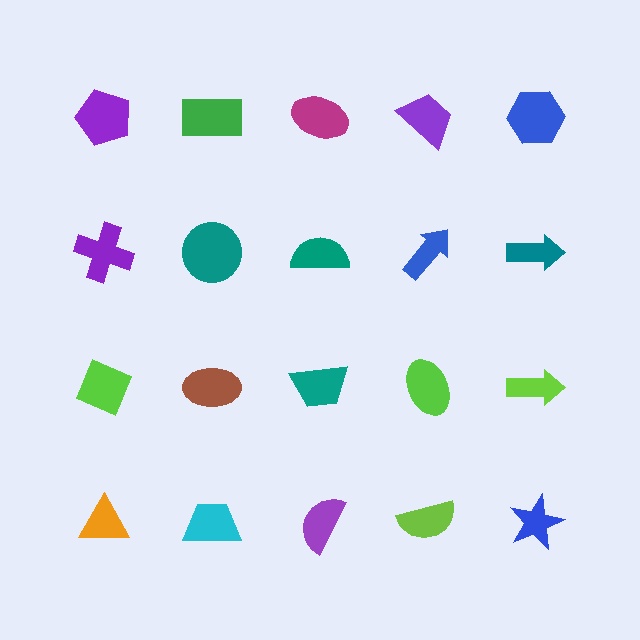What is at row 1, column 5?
A blue hexagon.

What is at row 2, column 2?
A teal circle.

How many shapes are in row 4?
5 shapes.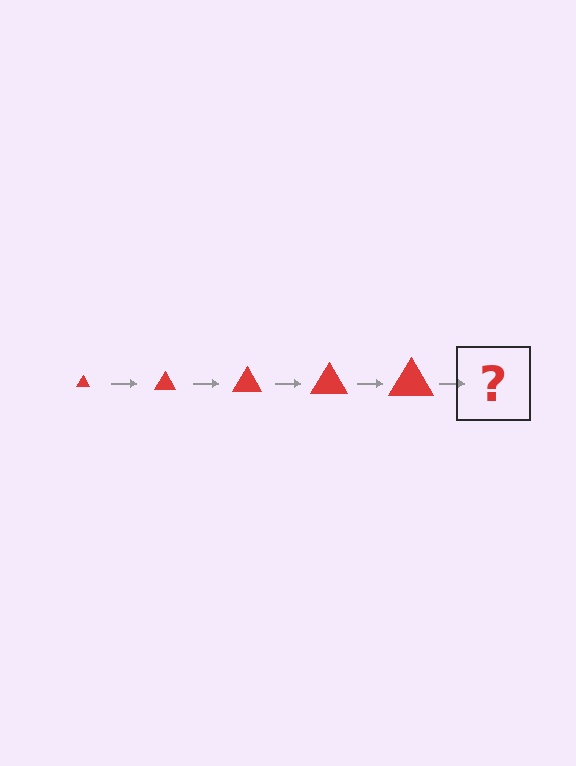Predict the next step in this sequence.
The next step is a red triangle, larger than the previous one.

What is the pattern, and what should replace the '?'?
The pattern is that the triangle gets progressively larger each step. The '?' should be a red triangle, larger than the previous one.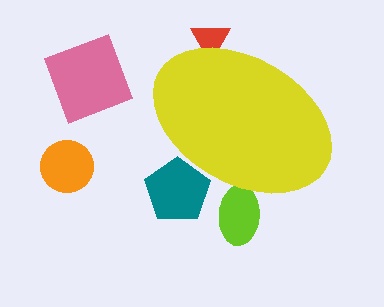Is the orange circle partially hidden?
No, the orange circle is fully visible.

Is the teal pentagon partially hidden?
Yes, the teal pentagon is partially hidden behind the yellow ellipse.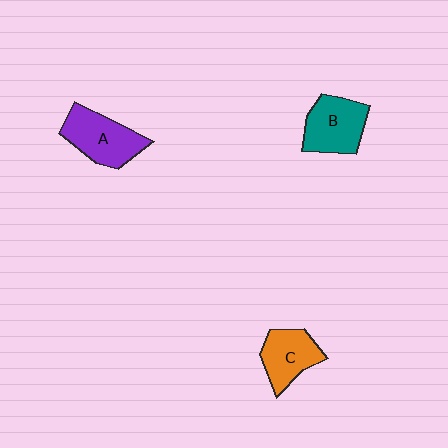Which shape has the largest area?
Shape A (purple).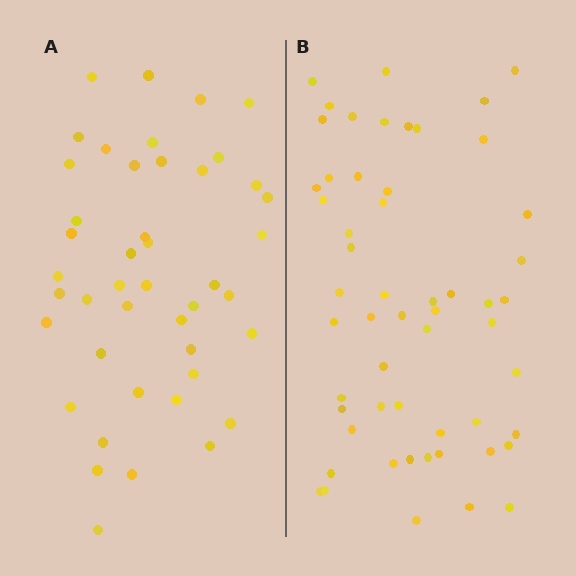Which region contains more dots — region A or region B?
Region B (the right region) has more dots.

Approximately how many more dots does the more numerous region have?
Region B has roughly 12 or so more dots than region A.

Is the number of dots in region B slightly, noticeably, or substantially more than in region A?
Region B has noticeably more, but not dramatically so. The ratio is roughly 1.2 to 1.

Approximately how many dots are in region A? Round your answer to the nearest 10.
About 40 dots. (The exact count is 44, which rounds to 40.)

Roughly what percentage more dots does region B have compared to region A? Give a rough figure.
About 25% more.